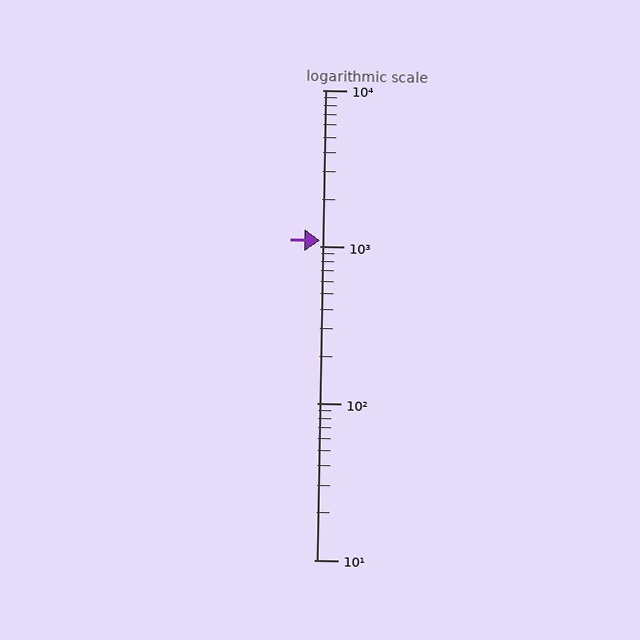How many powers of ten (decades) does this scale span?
The scale spans 3 decades, from 10 to 10000.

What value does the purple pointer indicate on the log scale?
The pointer indicates approximately 1100.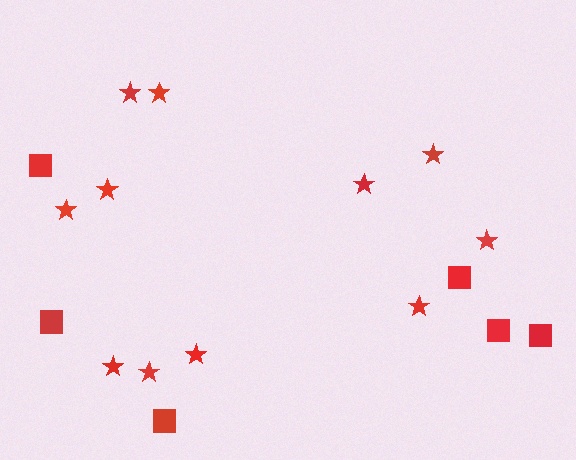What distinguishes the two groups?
There are 2 groups: one group of stars (11) and one group of squares (6).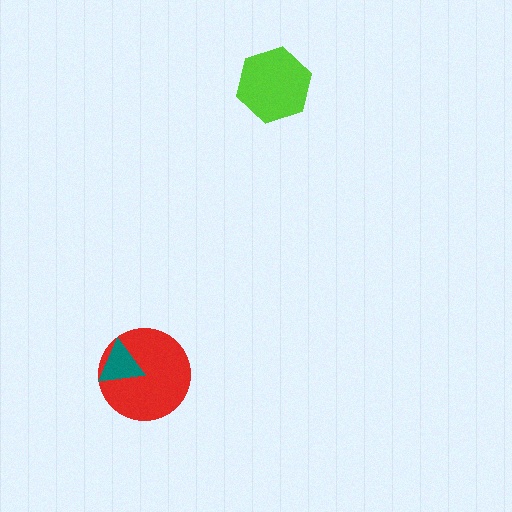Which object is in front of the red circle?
The teal triangle is in front of the red circle.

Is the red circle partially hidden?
Yes, it is partially covered by another shape.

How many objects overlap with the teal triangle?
1 object overlaps with the teal triangle.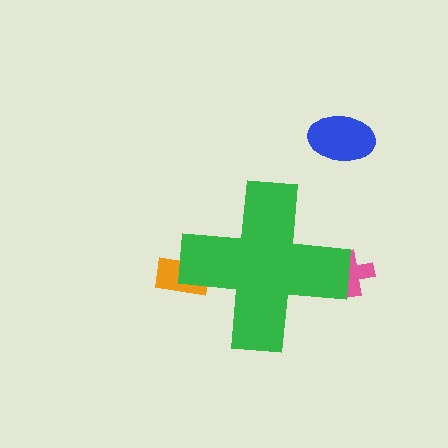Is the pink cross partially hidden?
Yes, the pink cross is partially hidden behind the green cross.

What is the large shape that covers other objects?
A green cross.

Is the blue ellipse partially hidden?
No, the blue ellipse is fully visible.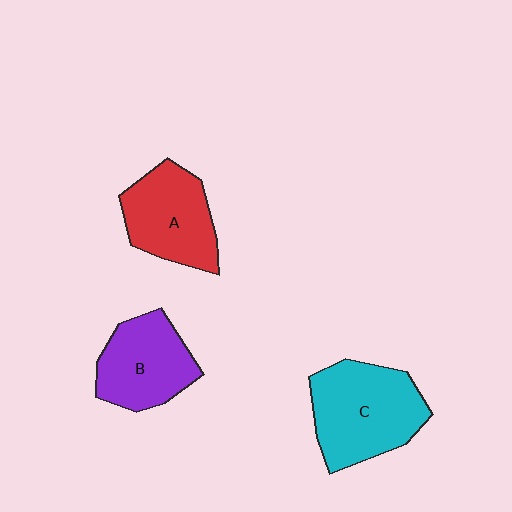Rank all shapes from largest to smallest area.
From largest to smallest: C (cyan), A (red), B (purple).